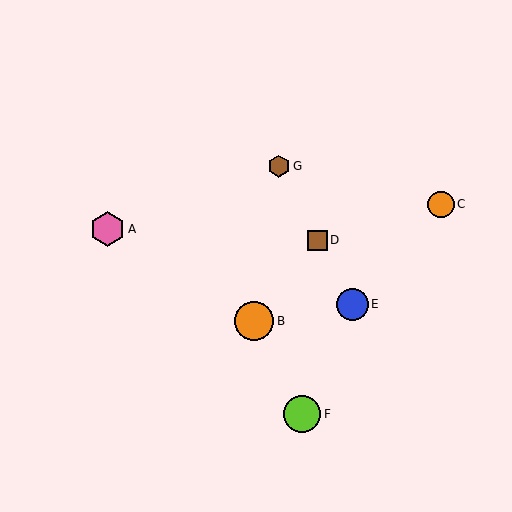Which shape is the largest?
The orange circle (labeled B) is the largest.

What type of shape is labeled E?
Shape E is a blue circle.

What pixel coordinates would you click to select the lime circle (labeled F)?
Click at (302, 414) to select the lime circle F.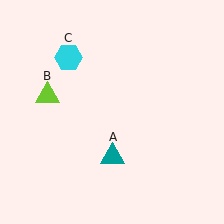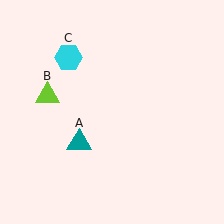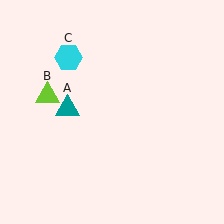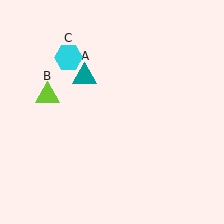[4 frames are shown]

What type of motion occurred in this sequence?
The teal triangle (object A) rotated clockwise around the center of the scene.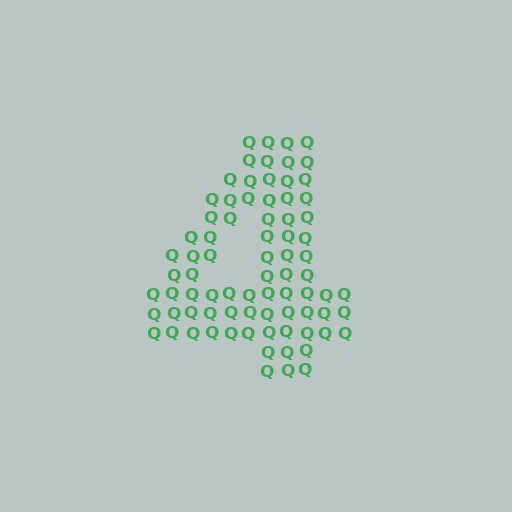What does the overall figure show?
The overall figure shows the digit 4.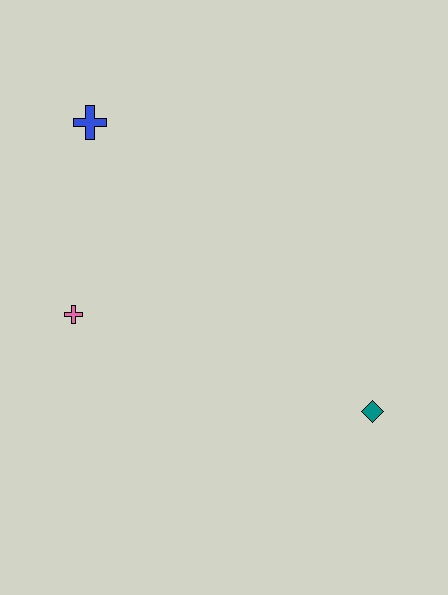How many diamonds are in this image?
There is 1 diamond.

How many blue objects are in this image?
There is 1 blue object.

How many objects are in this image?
There are 3 objects.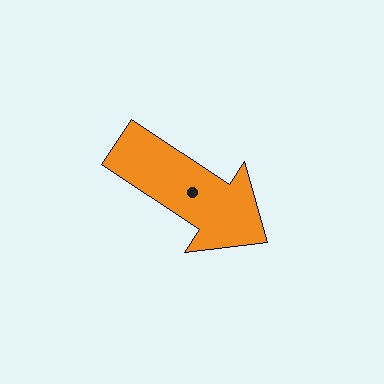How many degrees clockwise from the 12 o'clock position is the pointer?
Approximately 124 degrees.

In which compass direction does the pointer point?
Southeast.